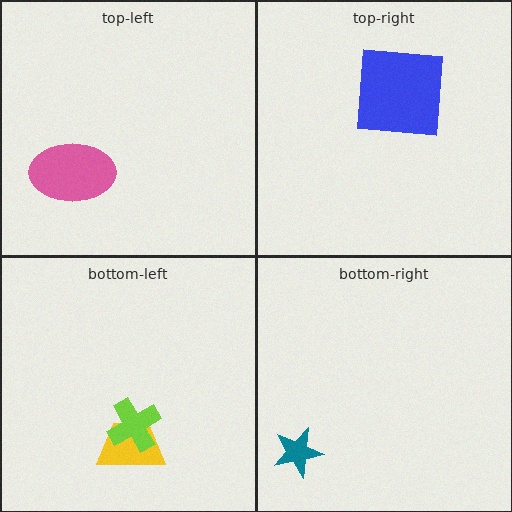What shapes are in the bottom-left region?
The yellow trapezoid, the lime cross.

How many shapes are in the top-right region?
1.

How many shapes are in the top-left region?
1.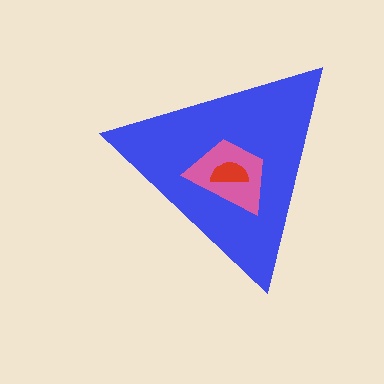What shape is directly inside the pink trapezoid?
The red semicircle.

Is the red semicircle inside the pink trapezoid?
Yes.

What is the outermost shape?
The blue triangle.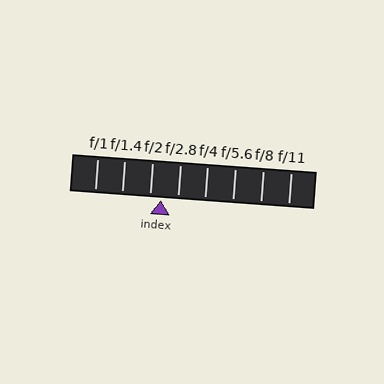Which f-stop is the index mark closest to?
The index mark is closest to f/2.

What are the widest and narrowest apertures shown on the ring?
The widest aperture shown is f/1 and the narrowest is f/11.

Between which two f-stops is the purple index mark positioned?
The index mark is between f/2 and f/2.8.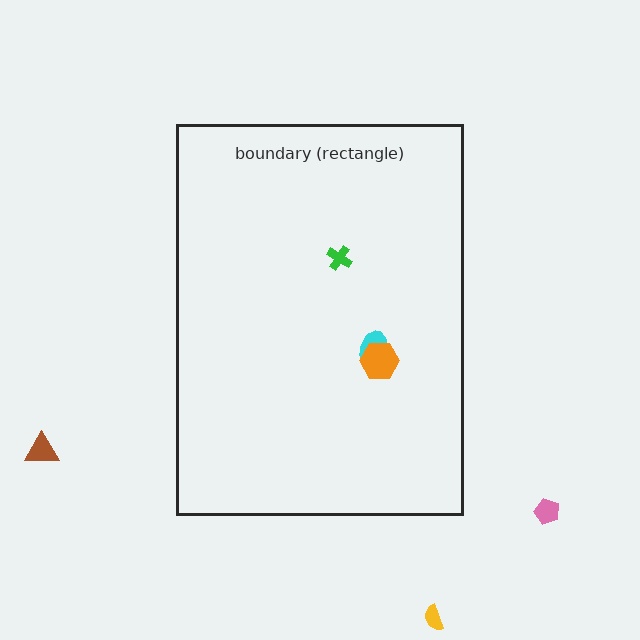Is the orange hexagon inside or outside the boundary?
Inside.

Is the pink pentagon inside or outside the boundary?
Outside.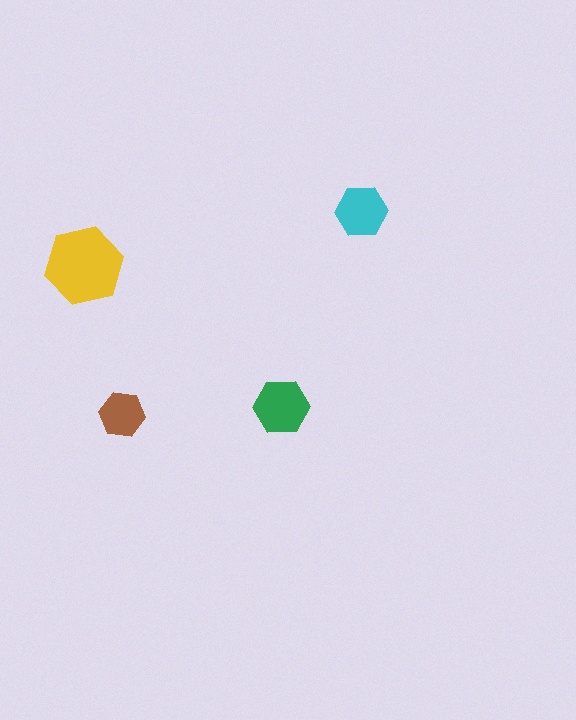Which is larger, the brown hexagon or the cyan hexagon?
The cyan one.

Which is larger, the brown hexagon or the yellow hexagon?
The yellow one.